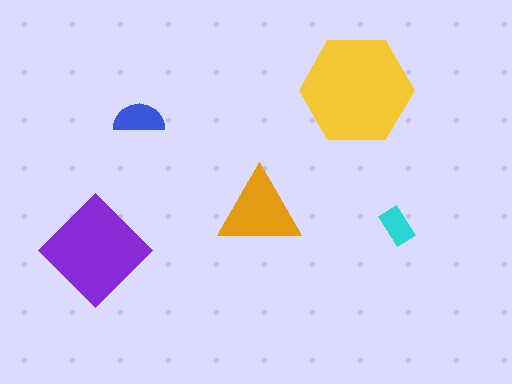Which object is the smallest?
The cyan rectangle.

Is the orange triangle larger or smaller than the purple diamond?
Smaller.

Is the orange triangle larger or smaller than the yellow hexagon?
Smaller.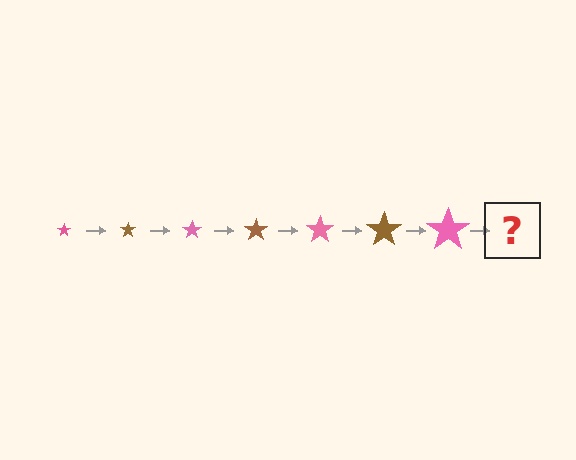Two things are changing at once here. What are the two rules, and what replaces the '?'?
The two rules are that the star grows larger each step and the color cycles through pink and brown. The '?' should be a brown star, larger than the previous one.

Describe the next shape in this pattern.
It should be a brown star, larger than the previous one.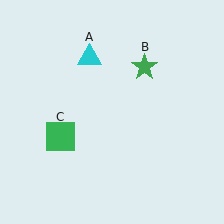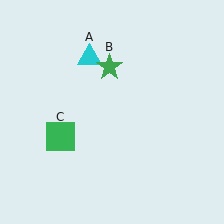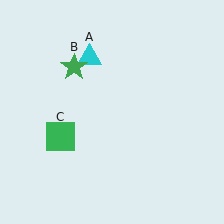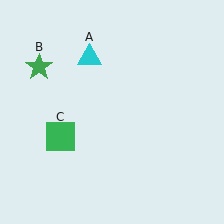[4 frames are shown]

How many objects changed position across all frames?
1 object changed position: green star (object B).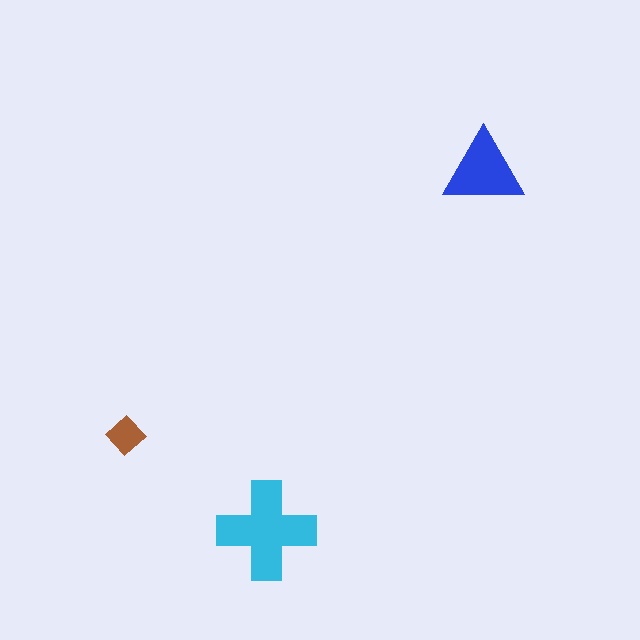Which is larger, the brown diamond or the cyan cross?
The cyan cross.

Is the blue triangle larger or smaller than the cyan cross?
Smaller.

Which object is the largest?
The cyan cross.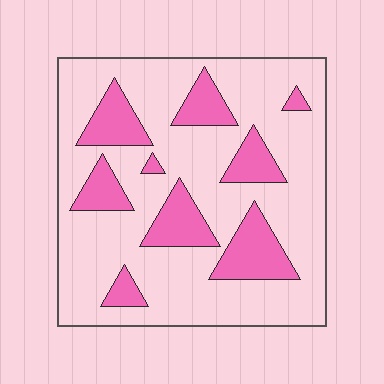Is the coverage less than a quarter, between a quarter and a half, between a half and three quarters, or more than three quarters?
Less than a quarter.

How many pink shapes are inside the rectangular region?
9.